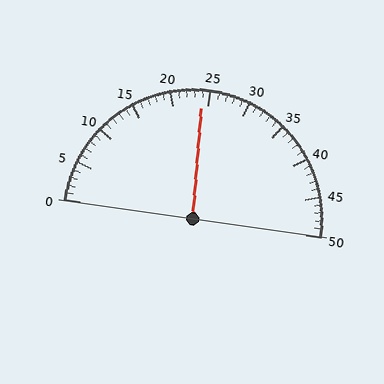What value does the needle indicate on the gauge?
The needle indicates approximately 24.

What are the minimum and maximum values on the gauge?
The gauge ranges from 0 to 50.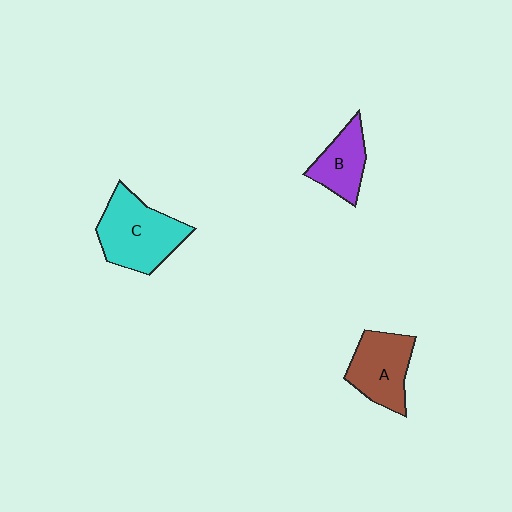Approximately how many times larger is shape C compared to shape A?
Approximately 1.3 times.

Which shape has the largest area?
Shape C (cyan).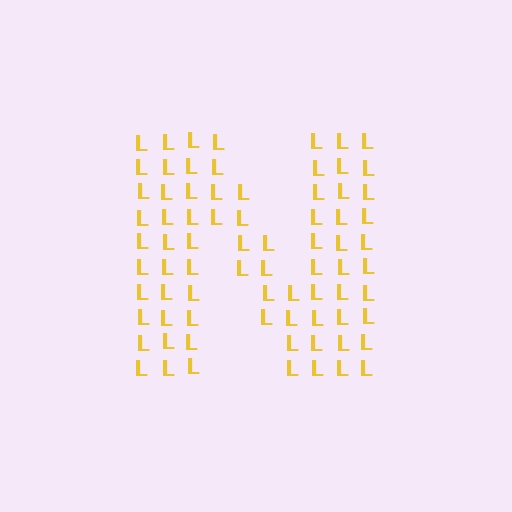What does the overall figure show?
The overall figure shows the letter N.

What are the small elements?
The small elements are letter L's.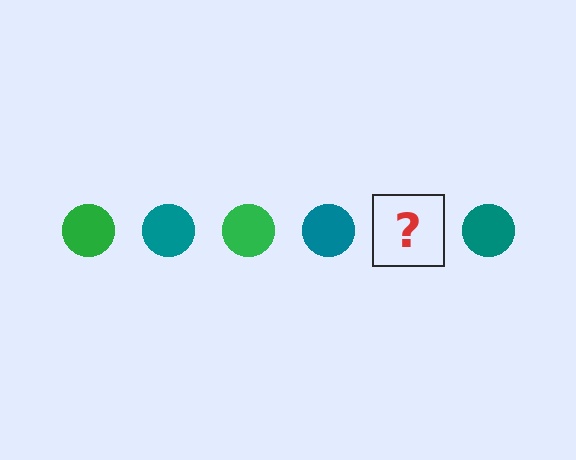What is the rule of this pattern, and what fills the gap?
The rule is that the pattern cycles through green, teal circles. The gap should be filled with a green circle.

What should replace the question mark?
The question mark should be replaced with a green circle.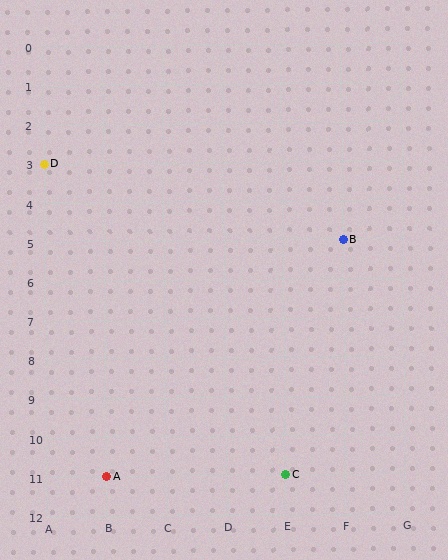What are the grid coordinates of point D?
Point D is at grid coordinates (A, 3).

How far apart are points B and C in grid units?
Points B and C are 1 column and 6 rows apart (about 6.1 grid units diagonally).